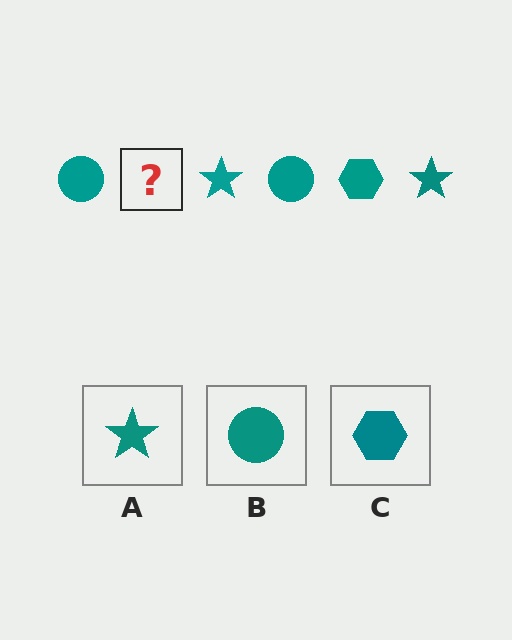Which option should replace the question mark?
Option C.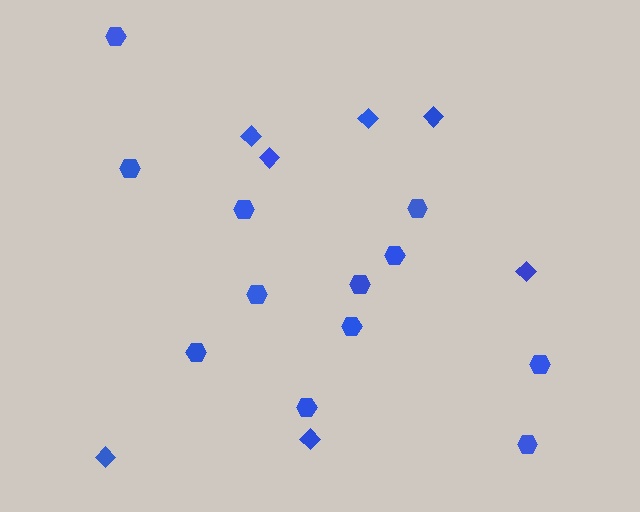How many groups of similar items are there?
There are 2 groups: one group of diamonds (7) and one group of hexagons (12).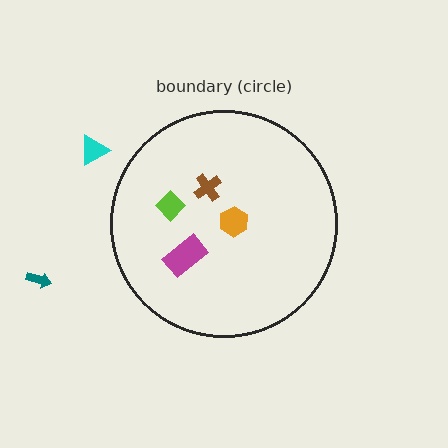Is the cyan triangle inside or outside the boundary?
Outside.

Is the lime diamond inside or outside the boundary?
Inside.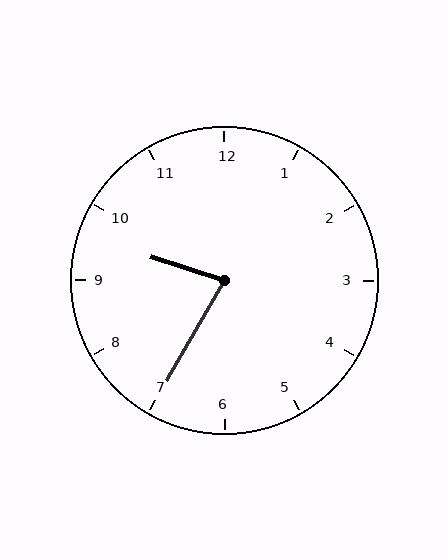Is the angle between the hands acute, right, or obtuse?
It is acute.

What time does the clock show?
9:35.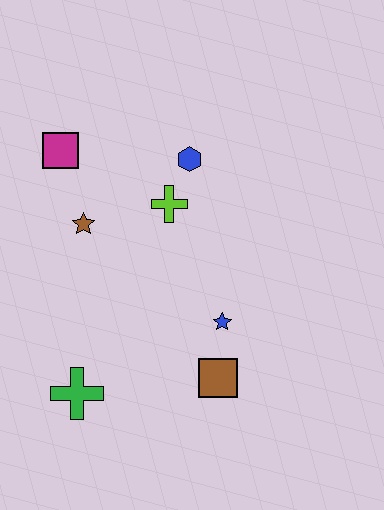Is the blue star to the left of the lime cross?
No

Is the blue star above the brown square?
Yes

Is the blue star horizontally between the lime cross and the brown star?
No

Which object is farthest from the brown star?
The brown square is farthest from the brown star.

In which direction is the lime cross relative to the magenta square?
The lime cross is to the right of the magenta square.